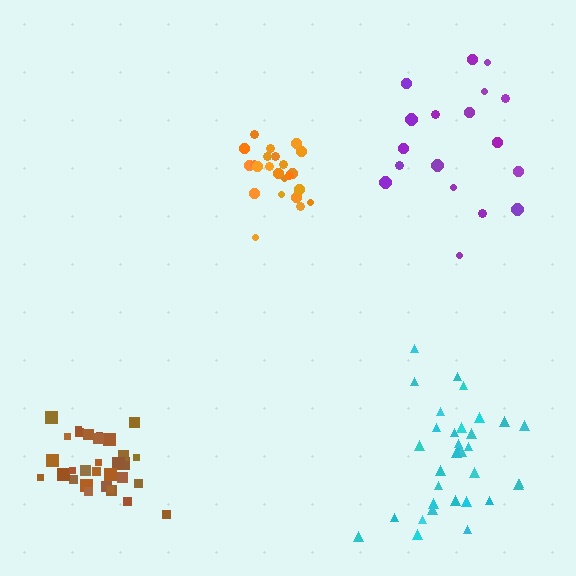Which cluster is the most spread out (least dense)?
Purple.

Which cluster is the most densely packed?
Orange.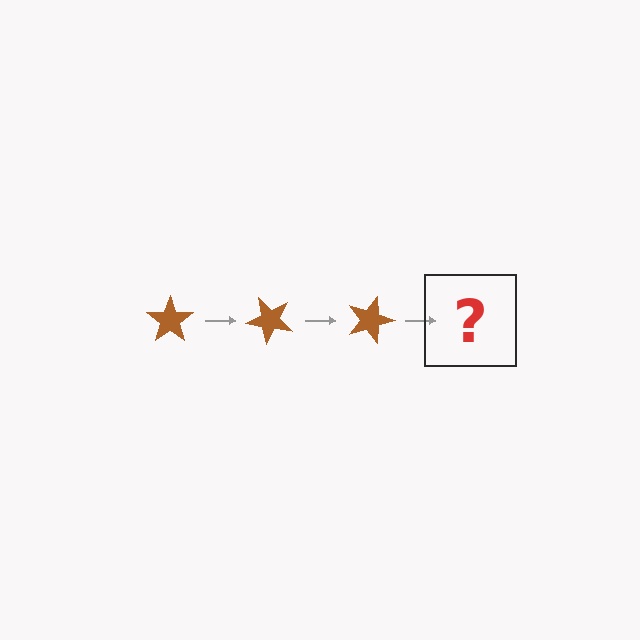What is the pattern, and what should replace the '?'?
The pattern is that the star rotates 45 degrees each step. The '?' should be a brown star rotated 135 degrees.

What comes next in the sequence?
The next element should be a brown star rotated 135 degrees.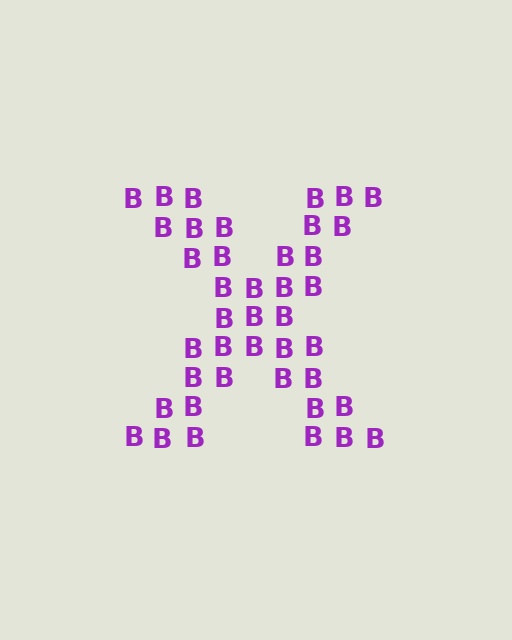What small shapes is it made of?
It is made of small letter B's.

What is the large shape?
The large shape is the letter X.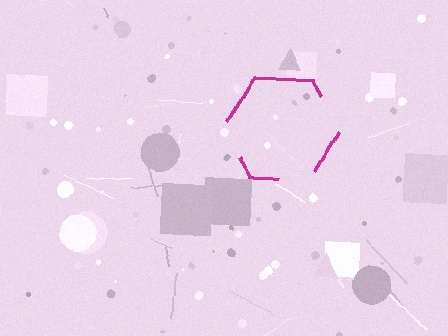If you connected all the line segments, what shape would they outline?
They would outline a hexagon.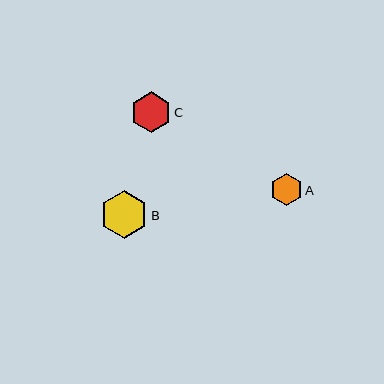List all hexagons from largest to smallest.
From largest to smallest: B, C, A.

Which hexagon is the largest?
Hexagon B is the largest with a size of approximately 48 pixels.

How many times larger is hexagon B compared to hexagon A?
Hexagon B is approximately 1.5 times the size of hexagon A.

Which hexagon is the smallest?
Hexagon A is the smallest with a size of approximately 32 pixels.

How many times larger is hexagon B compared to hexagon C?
Hexagon B is approximately 1.2 times the size of hexagon C.